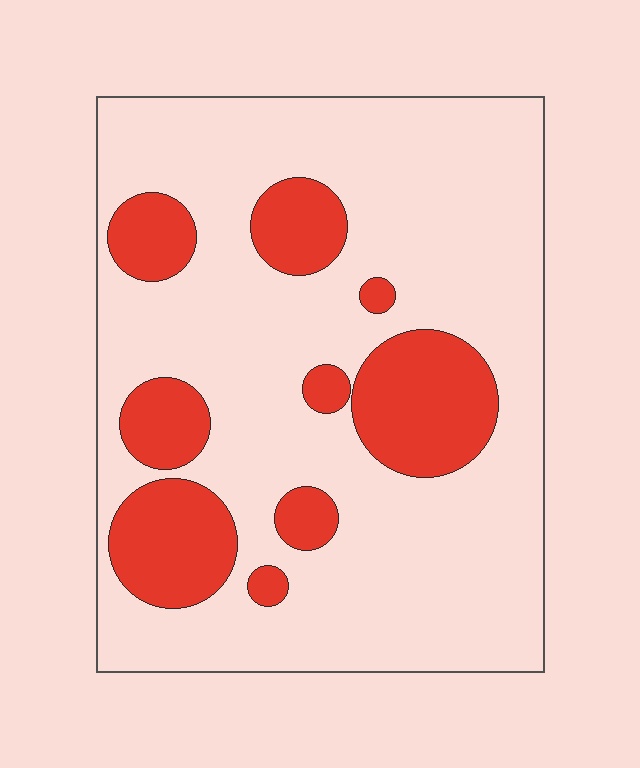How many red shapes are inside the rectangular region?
9.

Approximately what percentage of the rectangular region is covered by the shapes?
Approximately 25%.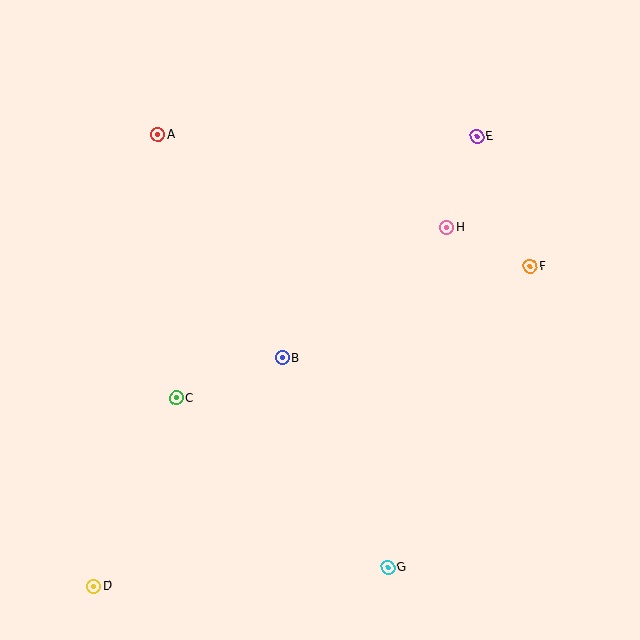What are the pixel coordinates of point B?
Point B is at (283, 358).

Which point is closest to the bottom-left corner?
Point D is closest to the bottom-left corner.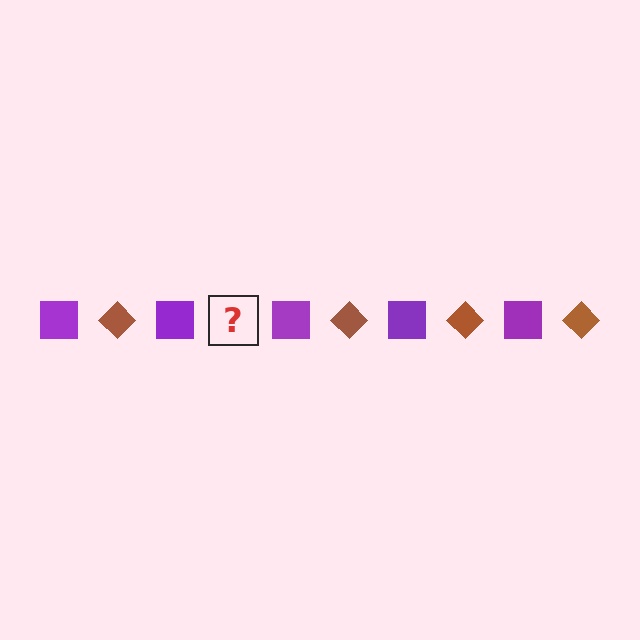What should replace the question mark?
The question mark should be replaced with a brown diamond.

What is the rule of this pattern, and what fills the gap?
The rule is that the pattern alternates between purple square and brown diamond. The gap should be filled with a brown diamond.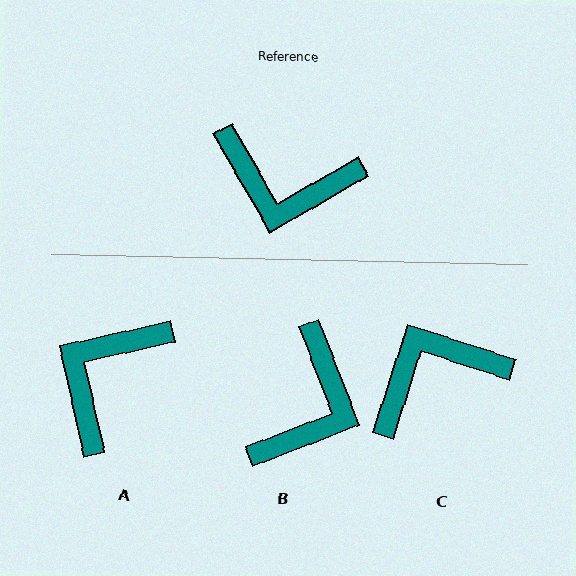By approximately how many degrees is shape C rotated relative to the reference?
Approximately 138 degrees clockwise.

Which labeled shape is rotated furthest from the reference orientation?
C, about 138 degrees away.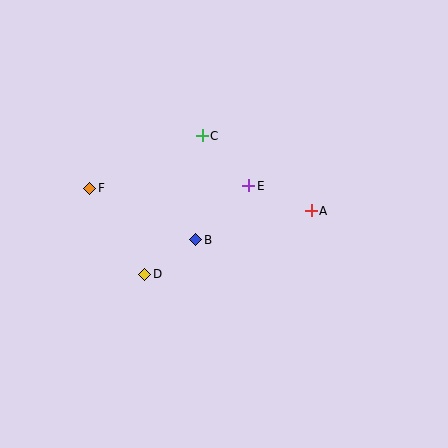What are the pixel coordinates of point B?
Point B is at (196, 240).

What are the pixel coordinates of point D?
Point D is at (145, 275).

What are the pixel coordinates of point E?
Point E is at (249, 186).